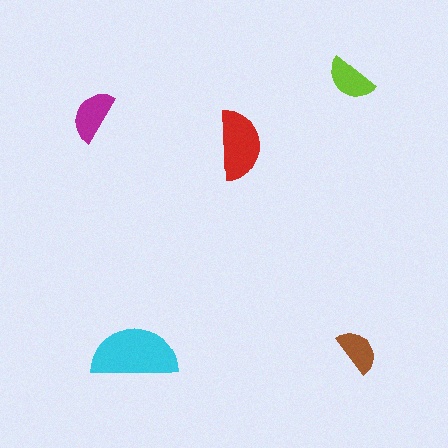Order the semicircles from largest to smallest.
the cyan one, the red one, the magenta one, the lime one, the brown one.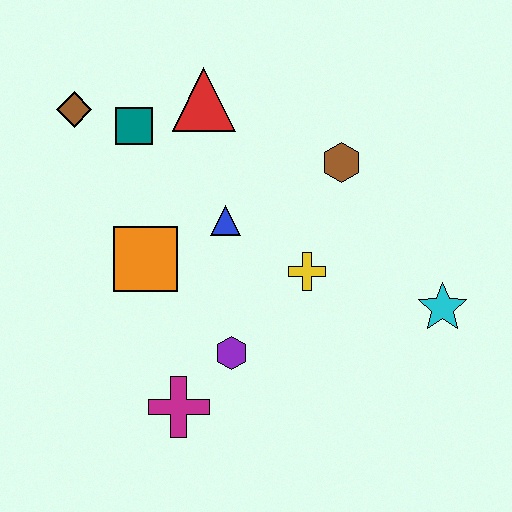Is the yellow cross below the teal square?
Yes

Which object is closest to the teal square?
The brown diamond is closest to the teal square.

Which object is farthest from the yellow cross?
The brown diamond is farthest from the yellow cross.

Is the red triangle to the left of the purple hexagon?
Yes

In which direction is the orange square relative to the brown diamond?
The orange square is below the brown diamond.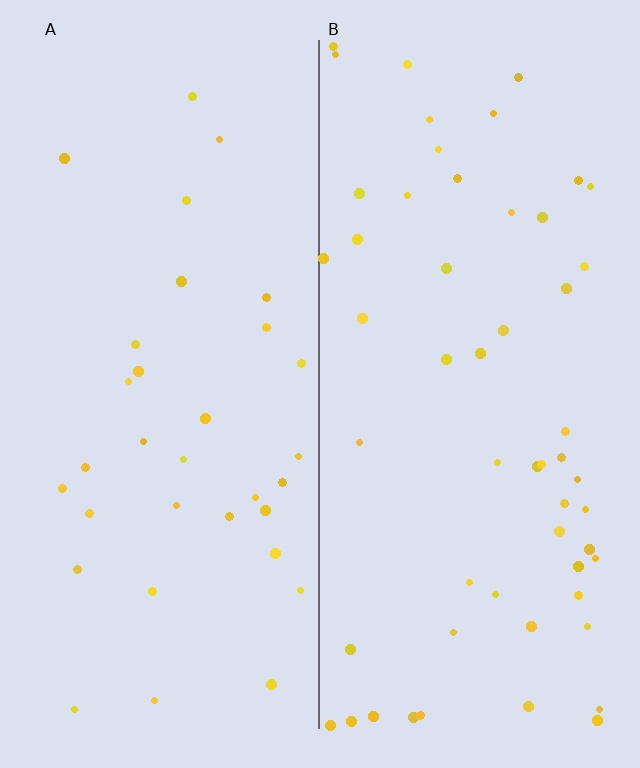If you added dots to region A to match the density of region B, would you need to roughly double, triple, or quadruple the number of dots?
Approximately double.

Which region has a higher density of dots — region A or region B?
B (the right).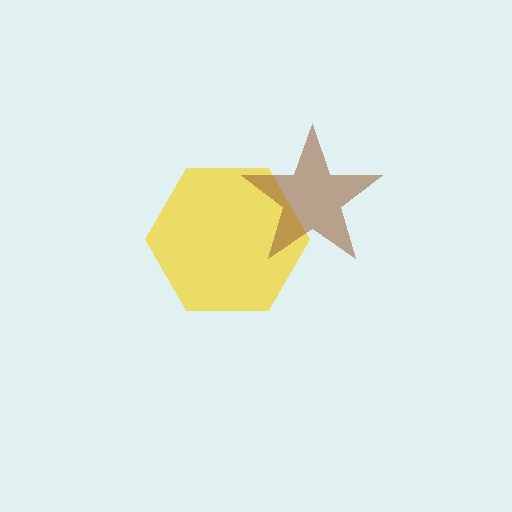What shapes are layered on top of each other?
The layered shapes are: a yellow hexagon, a brown star.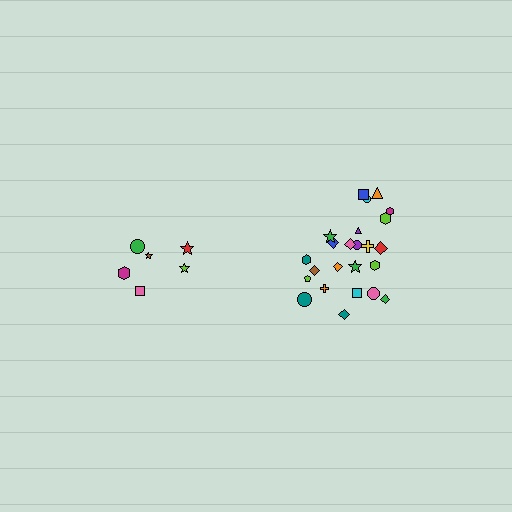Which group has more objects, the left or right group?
The right group.